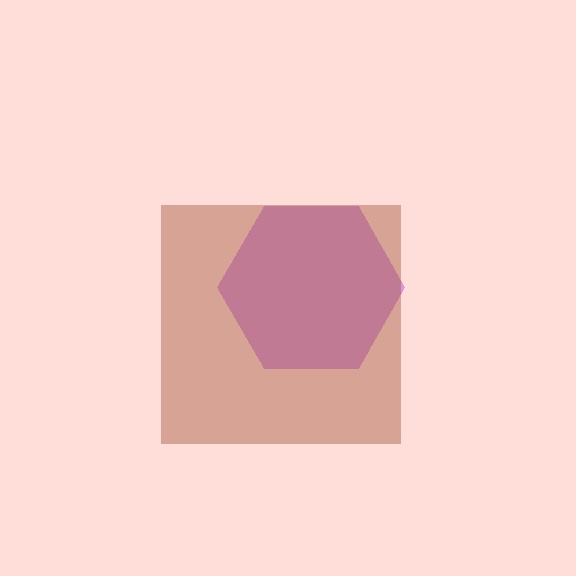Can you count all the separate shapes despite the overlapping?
Yes, there are 2 separate shapes.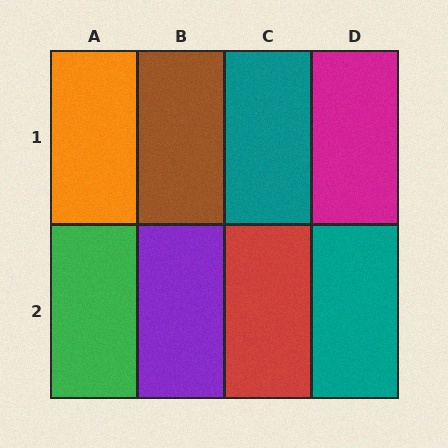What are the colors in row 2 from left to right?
Green, purple, red, teal.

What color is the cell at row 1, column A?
Orange.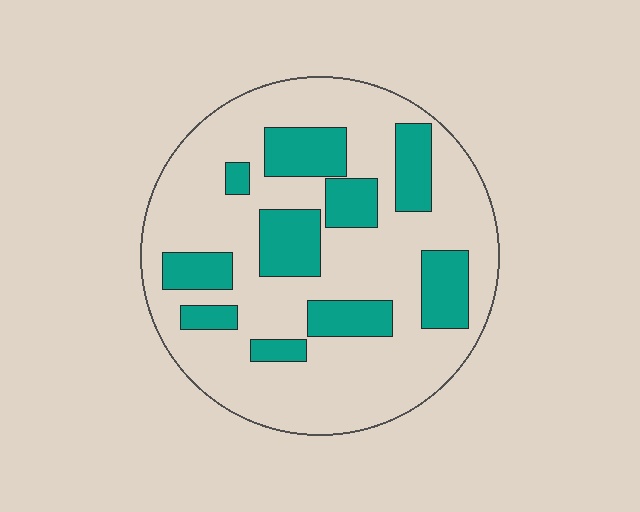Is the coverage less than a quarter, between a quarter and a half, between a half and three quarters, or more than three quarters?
Between a quarter and a half.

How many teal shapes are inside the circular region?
10.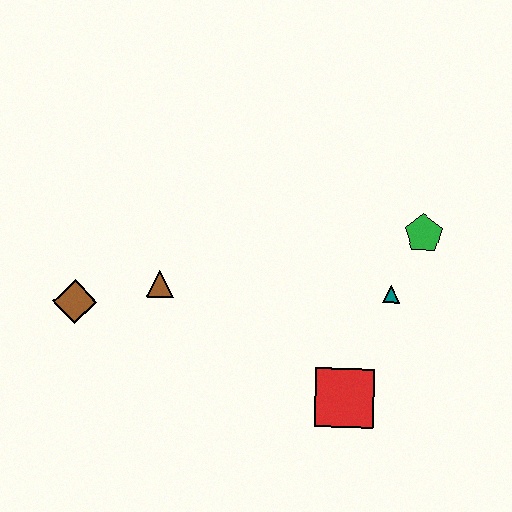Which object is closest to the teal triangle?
The green pentagon is closest to the teal triangle.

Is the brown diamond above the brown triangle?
No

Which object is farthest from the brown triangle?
The green pentagon is farthest from the brown triangle.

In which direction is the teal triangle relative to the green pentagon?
The teal triangle is below the green pentagon.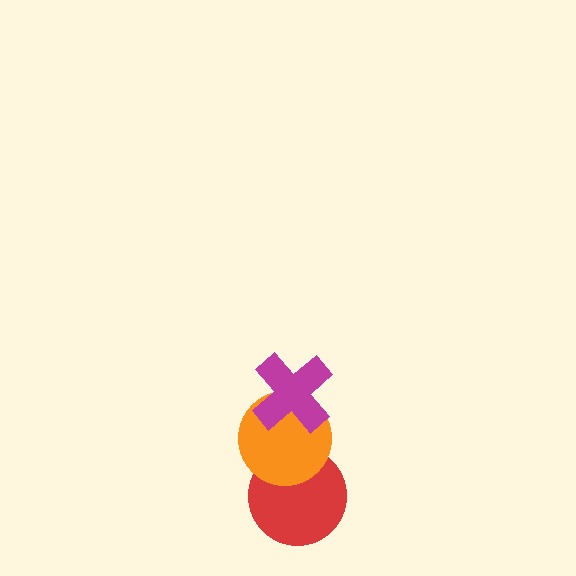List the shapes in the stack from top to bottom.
From top to bottom: the magenta cross, the orange circle, the red circle.